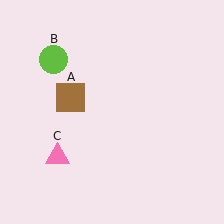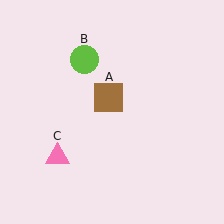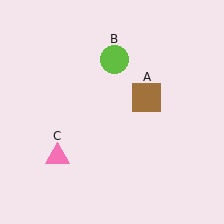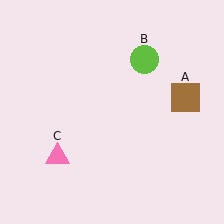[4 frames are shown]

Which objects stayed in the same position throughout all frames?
Pink triangle (object C) remained stationary.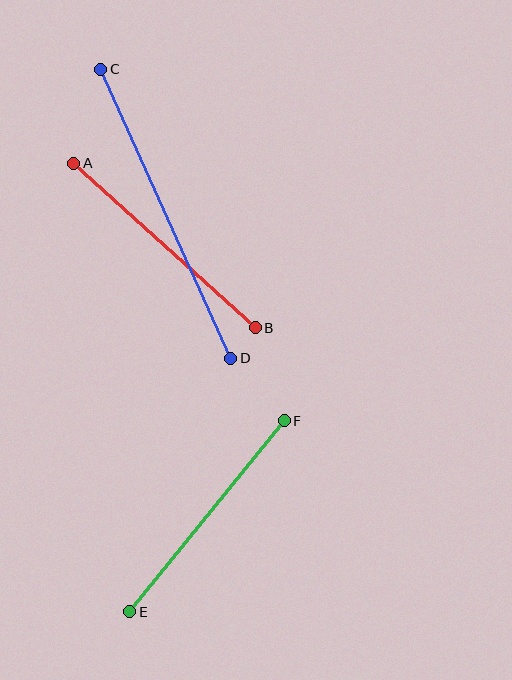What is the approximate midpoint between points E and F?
The midpoint is at approximately (207, 516) pixels.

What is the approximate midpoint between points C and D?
The midpoint is at approximately (166, 214) pixels.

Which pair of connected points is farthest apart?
Points C and D are farthest apart.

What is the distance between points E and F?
The distance is approximately 246 pixels.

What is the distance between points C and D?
The distance is approximately 317 pixels.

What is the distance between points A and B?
The distance is approximately 245 pixels.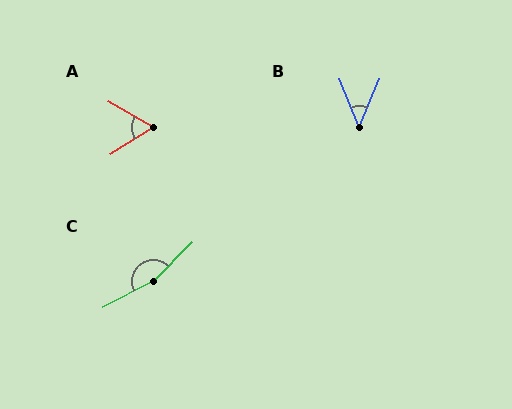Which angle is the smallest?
B, at approximately 45 degrees.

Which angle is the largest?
C, at approximately 162 degrees.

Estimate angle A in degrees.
Approximately 62 degrees.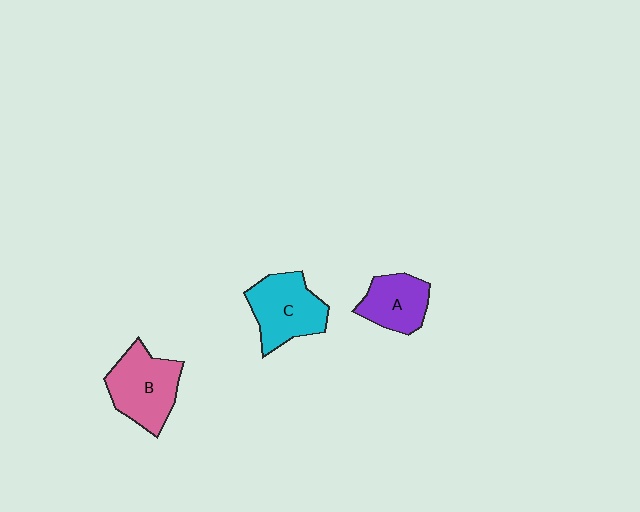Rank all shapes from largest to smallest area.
From largest to smallest: B (pink), C (cyan), A (purple).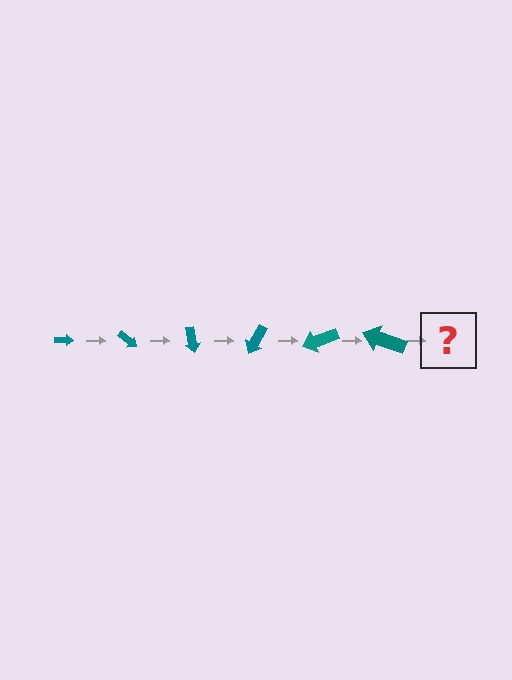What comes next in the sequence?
The next element should be an arrow, larger than the previous one and rotated 240 degrees from the start.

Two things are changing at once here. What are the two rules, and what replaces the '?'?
The two rules are that the arrow grows larger each step and it rotates 40 degrees each step. The '?' should be an arrow, larger than the previous one and rotated 240 degrees from the start.